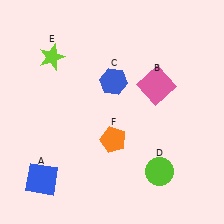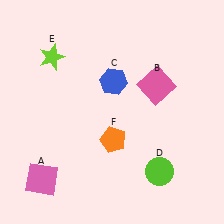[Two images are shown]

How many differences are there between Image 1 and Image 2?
There is 1 difference between the two images.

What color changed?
The square (A) changed from blue in Image 1 to pink in Image 2.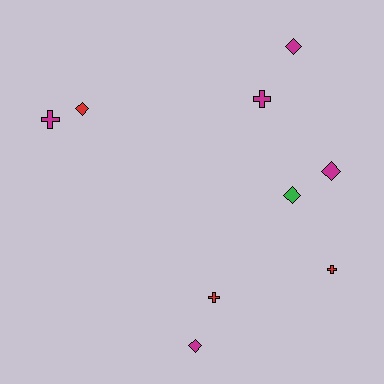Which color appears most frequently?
Magenta, with 5 objects.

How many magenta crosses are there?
There are 2 magenta crosses.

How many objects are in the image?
There are 9 objects.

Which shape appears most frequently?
Diamond, with 5 objects.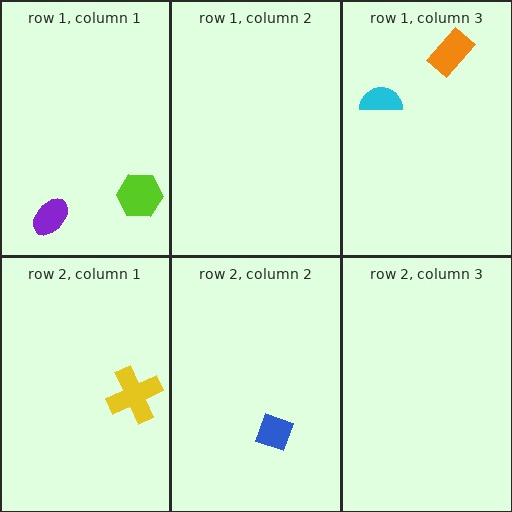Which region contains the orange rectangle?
The row 1, column 3 region.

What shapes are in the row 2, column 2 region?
The blue diamond.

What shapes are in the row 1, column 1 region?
The lime hexagon, the purple ellipse.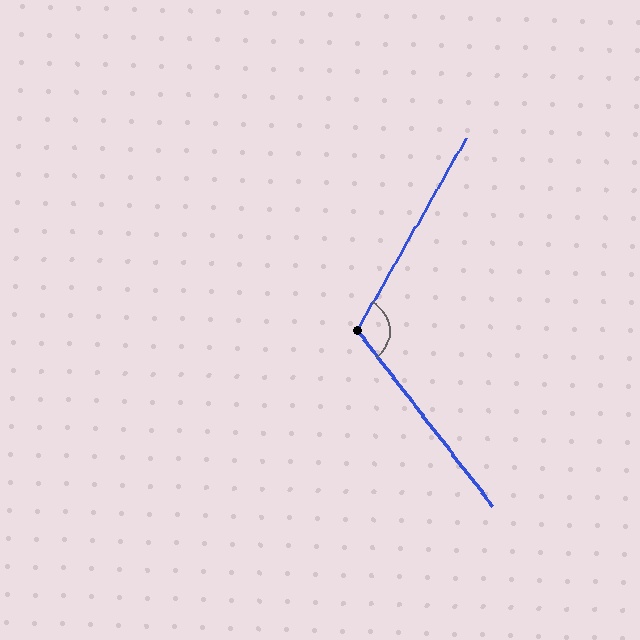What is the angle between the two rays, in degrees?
Approximately 113 degrees.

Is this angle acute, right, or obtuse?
It is obtuse.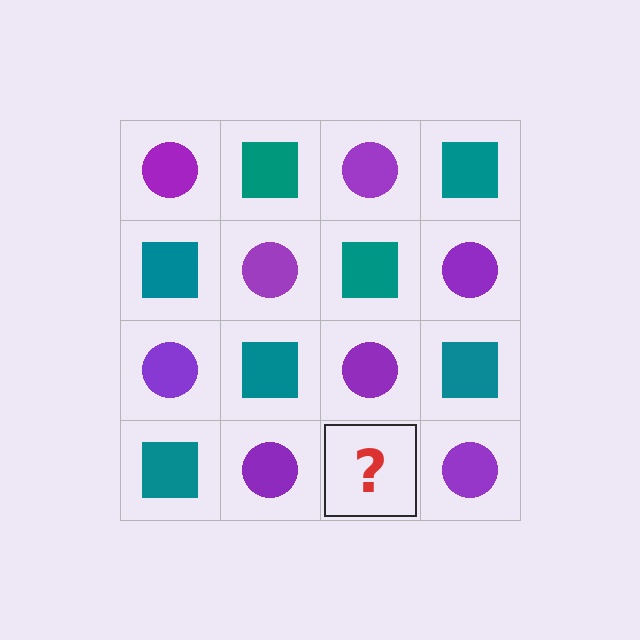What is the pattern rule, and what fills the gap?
The rule is that it alternates purple circle and teal square in a checkerboard pattern. The gap should be filled with a teal square.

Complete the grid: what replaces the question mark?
The question mark should be replaced with a teal square.